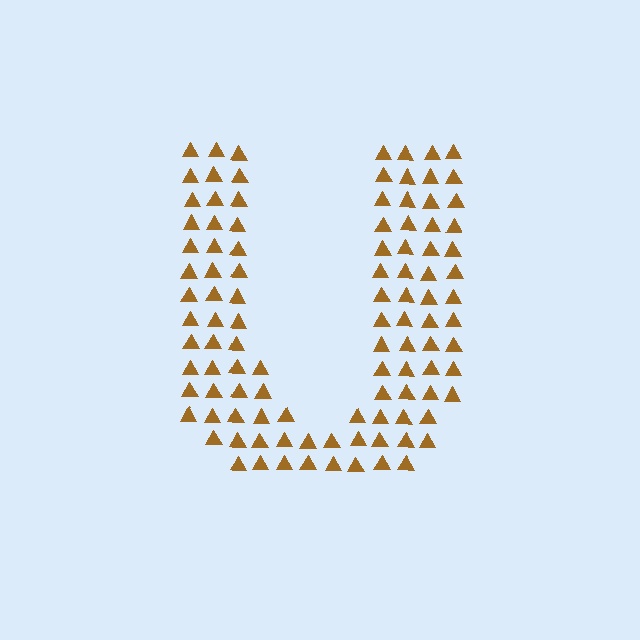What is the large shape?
The large shape is the letter U.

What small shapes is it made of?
It is made of small triangles.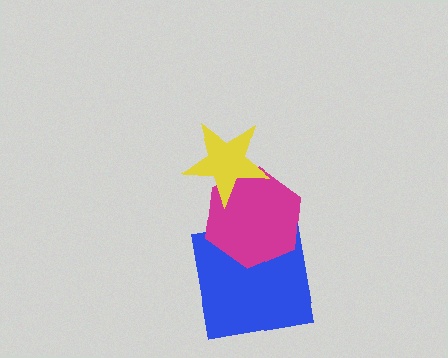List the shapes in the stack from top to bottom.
From top to bottom: the yellow star, the magenta hexagon, the blue square.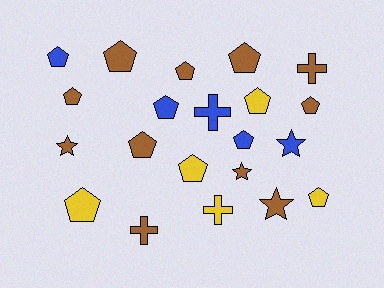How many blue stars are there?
There is 1 blue star.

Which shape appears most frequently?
Pentagon, with 13 objects.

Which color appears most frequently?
Brown, with 11 objects.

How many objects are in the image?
There are 21 objects.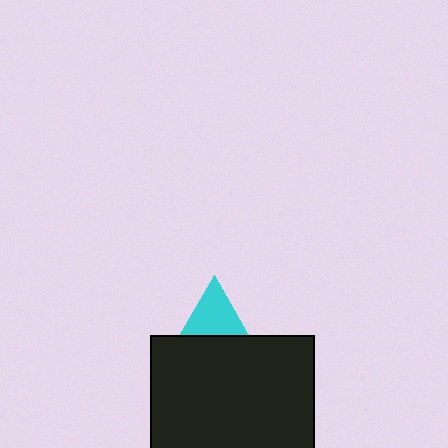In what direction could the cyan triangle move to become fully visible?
The cyan triangle could move up. That would shift it out from behind the black square entirely.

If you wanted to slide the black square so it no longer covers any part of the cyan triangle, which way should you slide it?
Slide it down — that is the most direct way to separate the two shapes.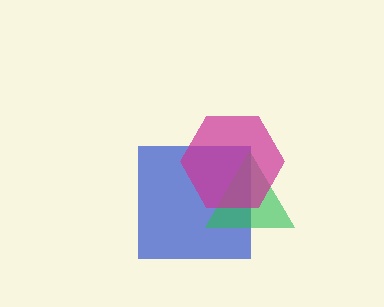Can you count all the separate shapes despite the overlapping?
Yes, there are 3 separate shapes.